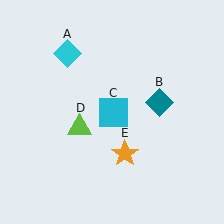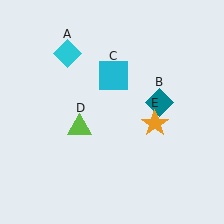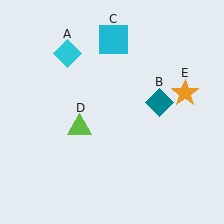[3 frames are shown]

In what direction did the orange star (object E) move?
The orange star (object E) moved up and to the right.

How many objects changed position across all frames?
2 objects changed position: cyan square (object C), orange star (object E).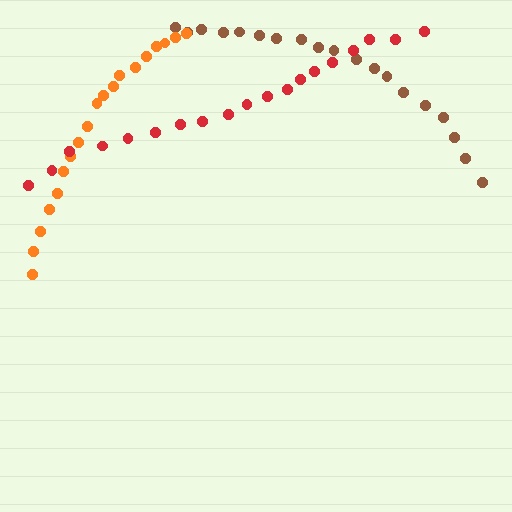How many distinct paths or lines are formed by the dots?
There are 3 distinct paths.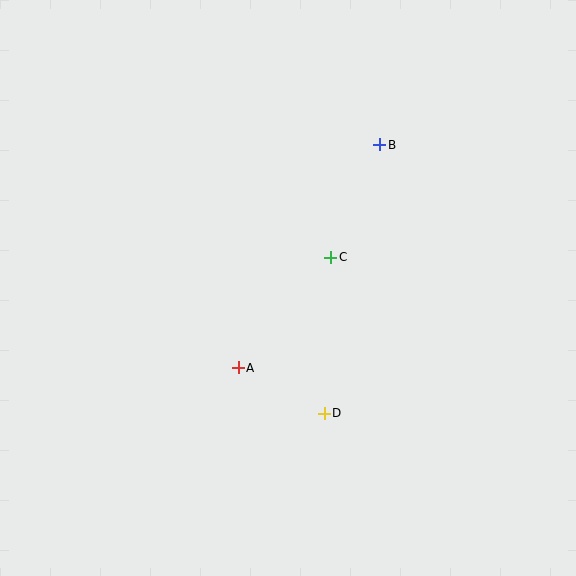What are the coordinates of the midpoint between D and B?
The midpoint between D and B is at (352, 279).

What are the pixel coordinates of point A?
Point A is at (238, 368).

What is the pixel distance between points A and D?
The distance between A and D is 97 pixels.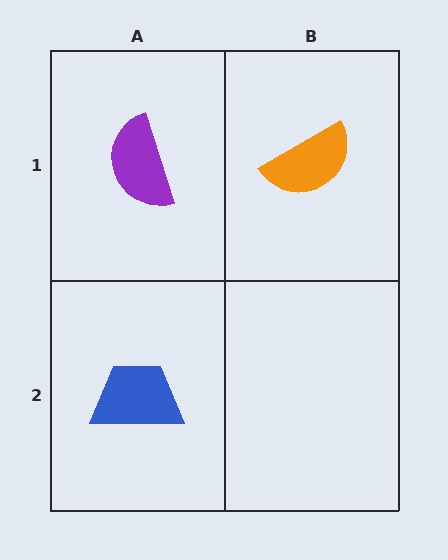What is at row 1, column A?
A purple semicircle.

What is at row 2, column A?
A blue trapezoid.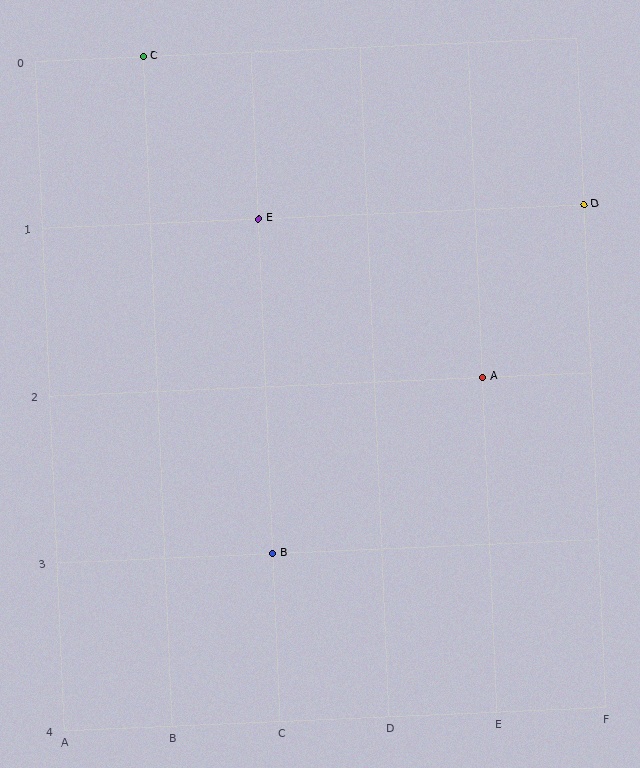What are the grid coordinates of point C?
Point C is at grid coordinates (B, 0).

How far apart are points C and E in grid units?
Points C and E are 1 column and 1 row apart (about 1.4 grid units diagonally).